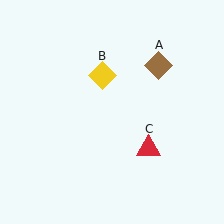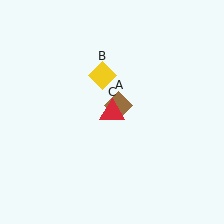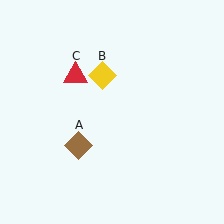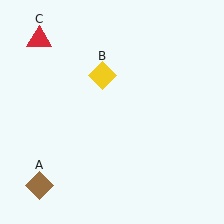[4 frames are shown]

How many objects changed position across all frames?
2 objects changed position: brown diamond (object A), red triangle (object C).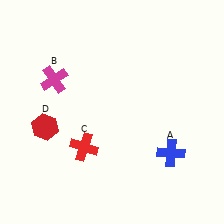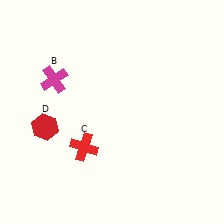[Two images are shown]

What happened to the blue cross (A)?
The blue cross (A) was removed in Image 2. It was in the bottom-right area of Image 1.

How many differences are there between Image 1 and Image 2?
There is 1 difference between the two images.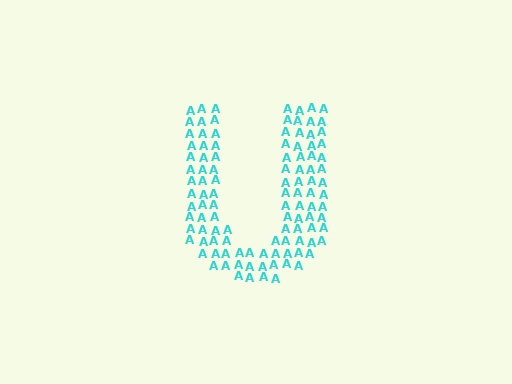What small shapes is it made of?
It is made of small letter A's.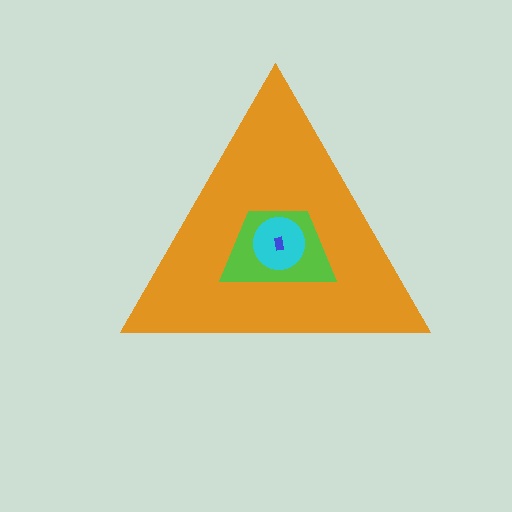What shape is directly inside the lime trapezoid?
The cyan circle.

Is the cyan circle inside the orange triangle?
Yes.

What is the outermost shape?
The orange triangle.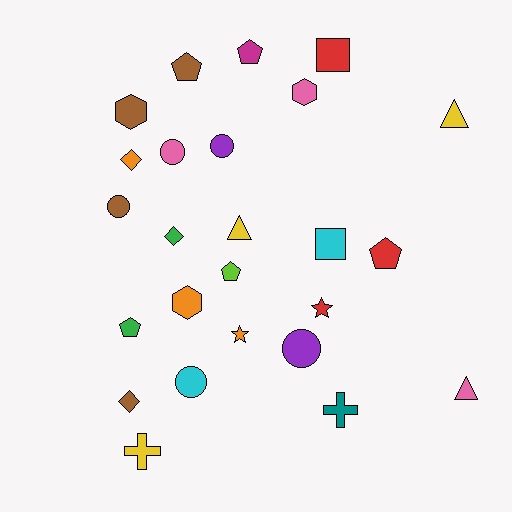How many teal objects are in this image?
There is 1 teal object.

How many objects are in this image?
There are 25 objects.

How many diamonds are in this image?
There are 3 diamonds.